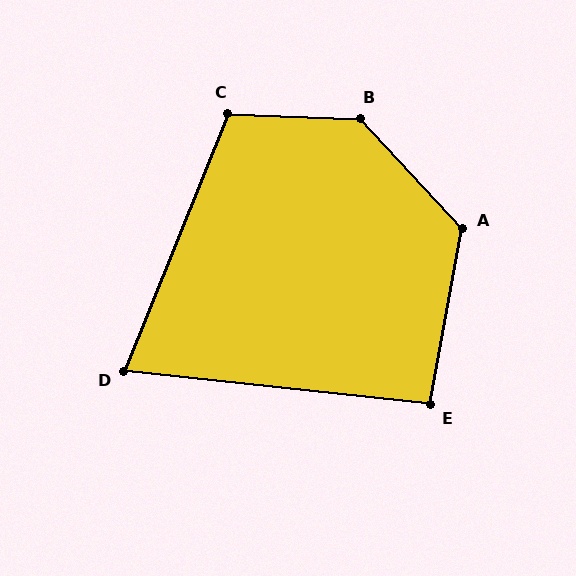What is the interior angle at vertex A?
Approximately 127 degrees (obtuse).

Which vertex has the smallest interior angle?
D, at approximately 74 degrees.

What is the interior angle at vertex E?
Approximately 94 degrees (approximately right).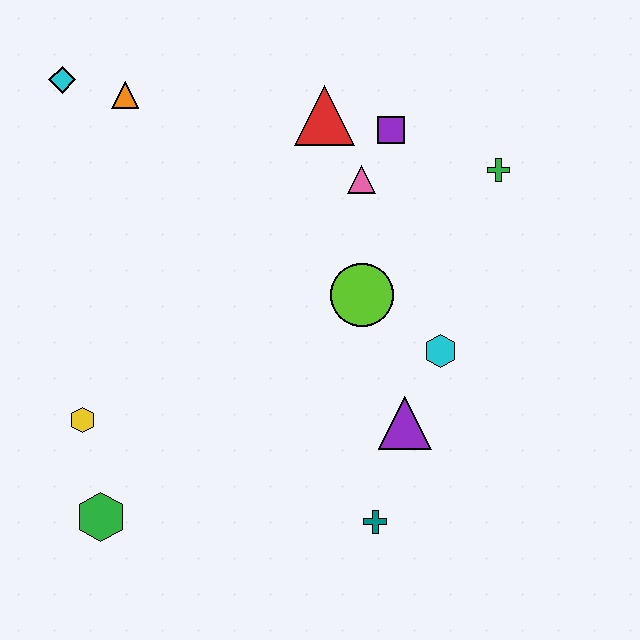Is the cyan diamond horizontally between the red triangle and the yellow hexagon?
No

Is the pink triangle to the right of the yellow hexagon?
Yes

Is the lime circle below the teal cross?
No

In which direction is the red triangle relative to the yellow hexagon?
The red triangle is above the yellow hexagon.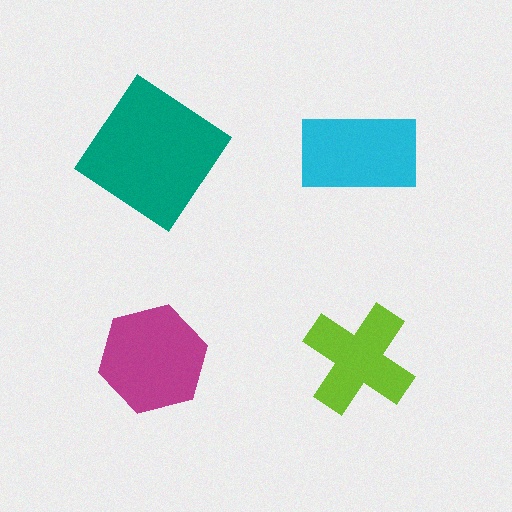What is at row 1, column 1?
A teal diamond.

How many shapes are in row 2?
2 shapes.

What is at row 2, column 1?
A magenta hexagon.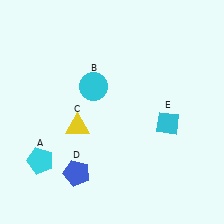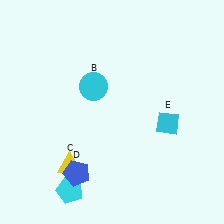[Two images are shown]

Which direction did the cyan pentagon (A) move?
The cyan pentagon (A) moved right.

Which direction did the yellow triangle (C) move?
The yellow triangle (C) moved down.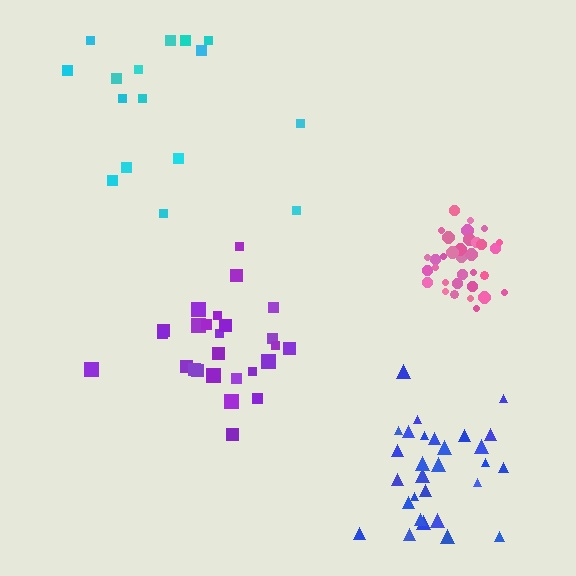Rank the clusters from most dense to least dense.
pink, blue, purple, cyan.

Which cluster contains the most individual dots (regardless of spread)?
Pink (34).